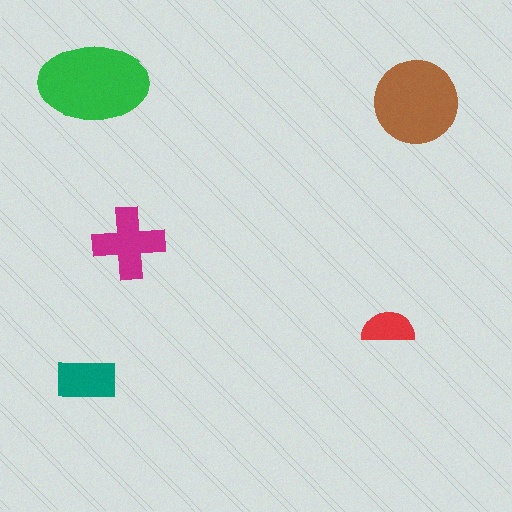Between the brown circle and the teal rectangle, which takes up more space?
The brown circle.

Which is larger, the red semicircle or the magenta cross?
The magenta cross.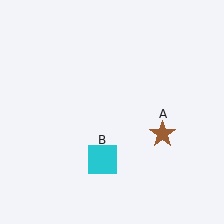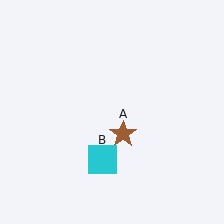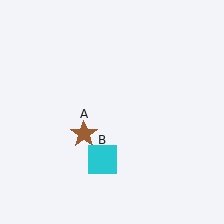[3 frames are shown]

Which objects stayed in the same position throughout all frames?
Cyan square (object B) remained stationary.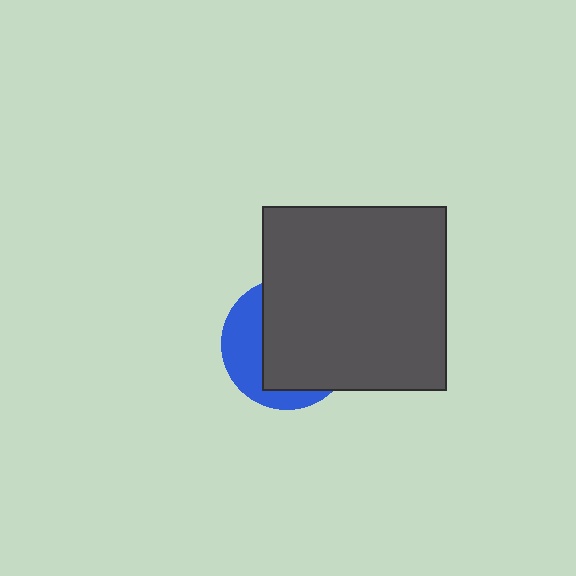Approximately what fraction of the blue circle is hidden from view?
Roughly 67% of the blue circle is hidden behind the dark gray square.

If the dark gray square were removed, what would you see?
You would see the complete blue circle.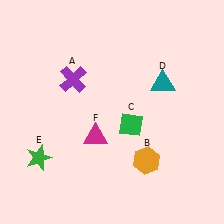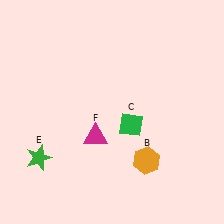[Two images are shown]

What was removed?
The purple cross (A), the teal triangle (D) were removed in Image 2.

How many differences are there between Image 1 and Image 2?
There are 2 differences between the two images.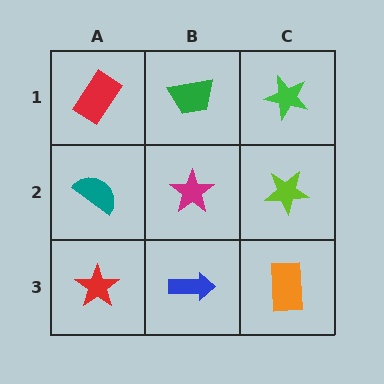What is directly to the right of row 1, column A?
A green trapezoid.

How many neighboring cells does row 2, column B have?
4.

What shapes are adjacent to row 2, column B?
A green trapezoid (row 1, column B), a blue arrow (row 3, column B), a teal semicircle (row 2, column A), a lime star (row 2, column C).